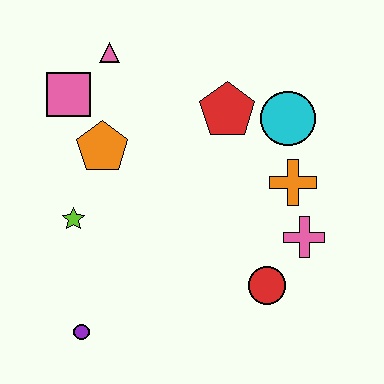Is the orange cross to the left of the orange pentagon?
No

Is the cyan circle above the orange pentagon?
Yes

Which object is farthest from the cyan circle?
The purple circle is farthest from the cyan circle.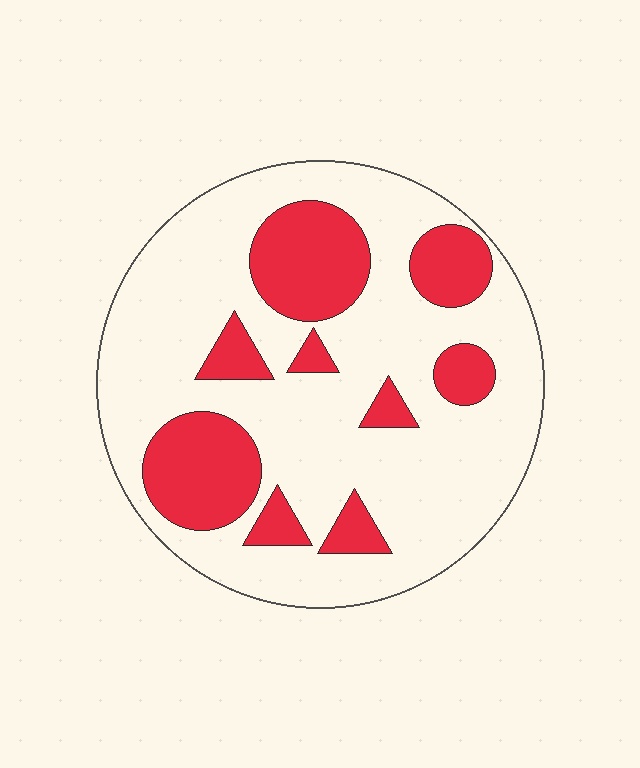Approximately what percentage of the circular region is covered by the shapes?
Approximately 25%.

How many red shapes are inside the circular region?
9.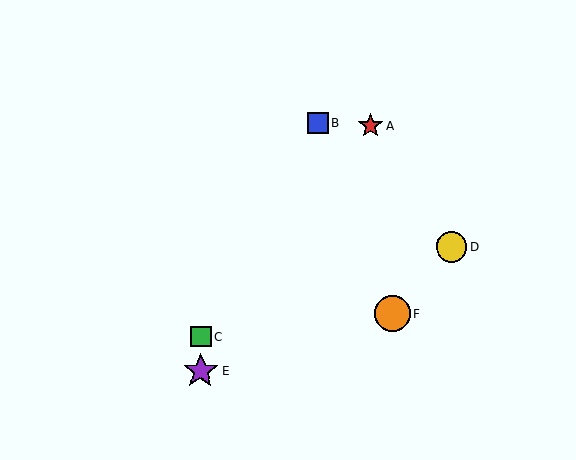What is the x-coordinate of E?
Object E is at x≈201.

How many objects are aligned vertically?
2 objects (C, E) are aligned vertically.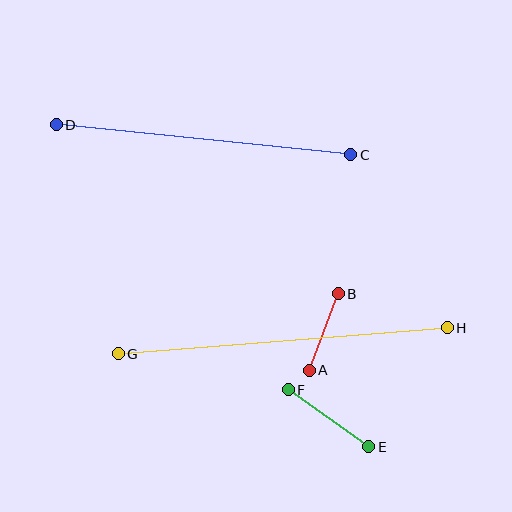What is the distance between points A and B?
The distance is approximately 82 pixels.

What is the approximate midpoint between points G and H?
The midpoint is at approximately (283, 341) pixels.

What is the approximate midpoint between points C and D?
The midpoint is at approximately (203, 140) pixels.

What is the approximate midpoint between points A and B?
The midpoint is at approximately (324, 332) pixels.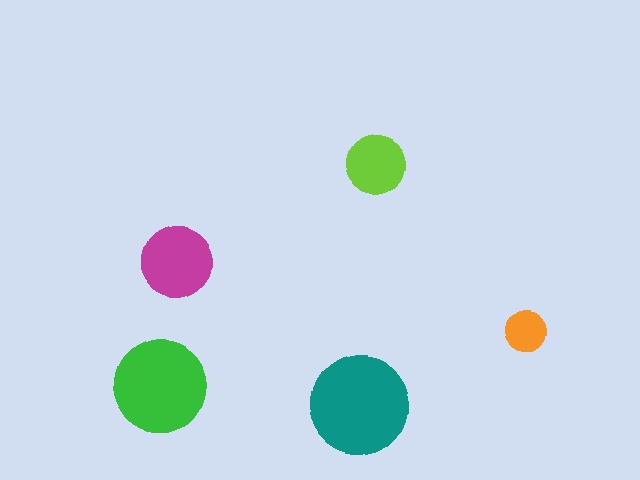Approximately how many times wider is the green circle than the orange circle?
About 2 times wider.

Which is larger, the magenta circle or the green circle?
The green one.